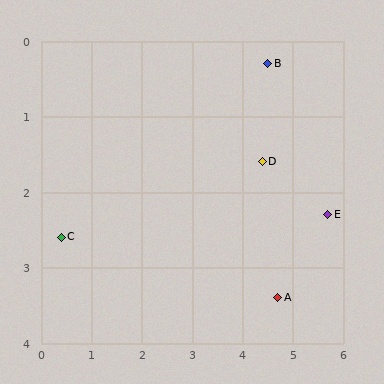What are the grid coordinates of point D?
Point D is at approximately (4.4, 1.6).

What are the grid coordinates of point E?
Point E is at approximately (5.7, 2.3).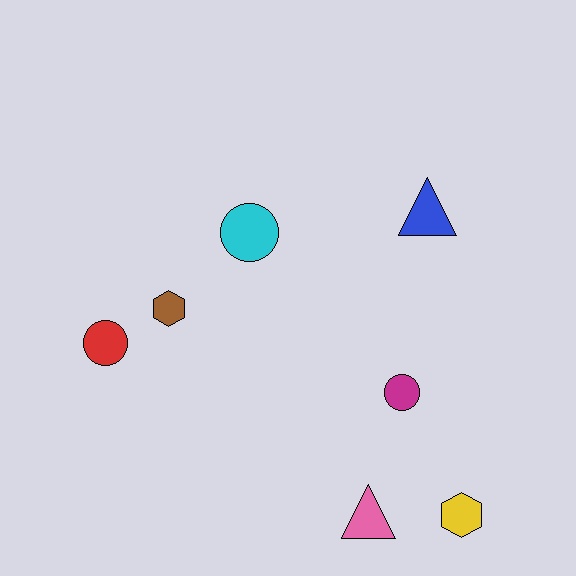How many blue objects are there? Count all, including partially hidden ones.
There is 1 blue object.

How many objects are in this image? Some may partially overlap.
There are 7 objects.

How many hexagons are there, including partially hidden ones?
There are 2 hexagons.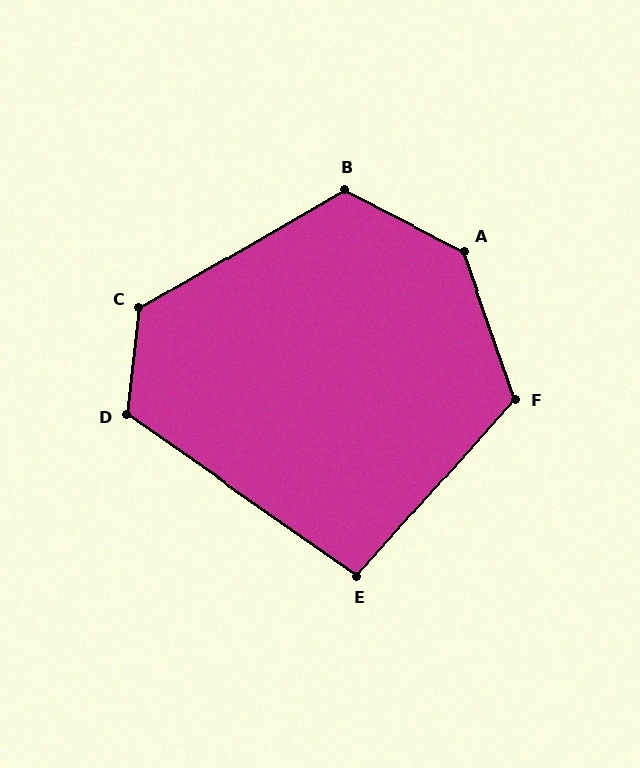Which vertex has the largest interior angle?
A, at approximately 136 degrees.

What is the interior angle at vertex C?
Approximately 127 degrees (obtuse).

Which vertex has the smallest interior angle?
E, at approximately 97 degrees.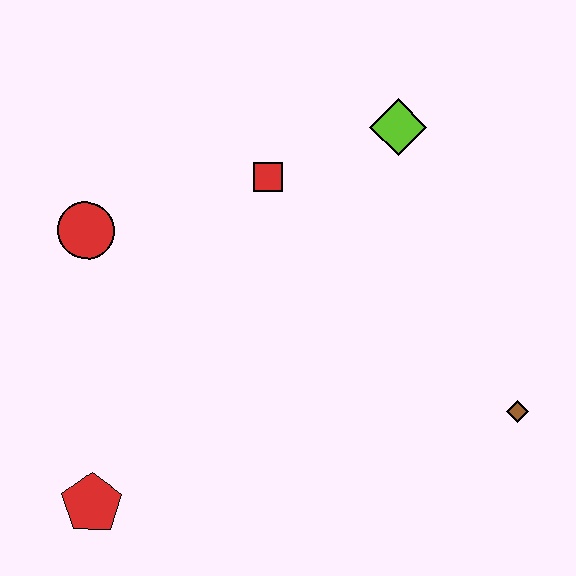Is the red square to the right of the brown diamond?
No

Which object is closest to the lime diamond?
The red square is closest to the lime diamond.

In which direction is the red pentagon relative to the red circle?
The red pentagon is below the red circle.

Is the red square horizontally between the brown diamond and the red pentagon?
Yes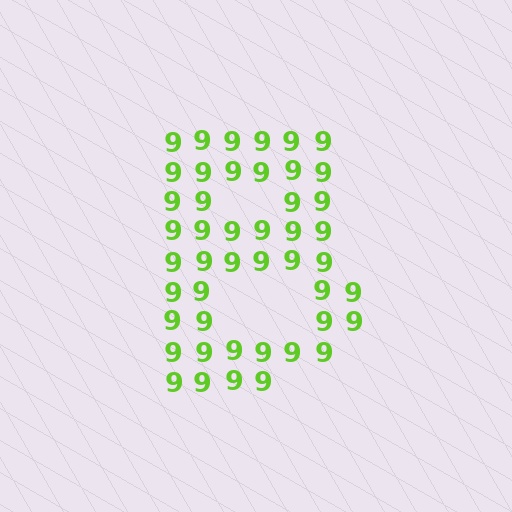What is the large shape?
The large shape is the letter B.